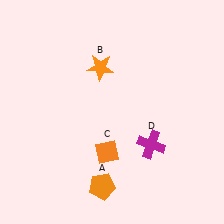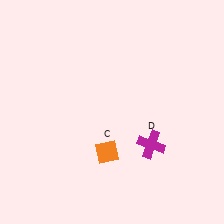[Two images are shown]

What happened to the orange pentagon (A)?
The orange pentagon (A) was removed in Image 2. It was in the bottom-left area of Image 1.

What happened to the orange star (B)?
The orange star (B) was removed in Image 2. It was in the top-left area of Image 1.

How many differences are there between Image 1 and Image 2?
There are 2 differences between the two images.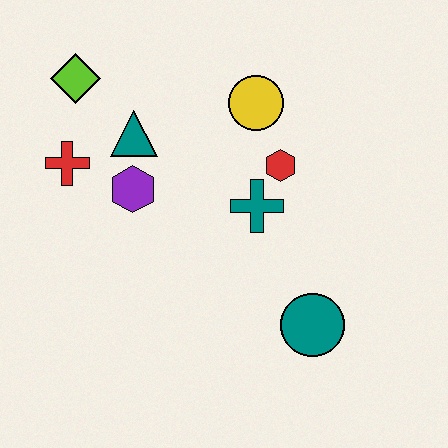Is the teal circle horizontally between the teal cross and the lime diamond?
No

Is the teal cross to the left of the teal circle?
Yes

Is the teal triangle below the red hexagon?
No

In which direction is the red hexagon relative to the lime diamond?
The red hexagon is to the right of the lime diamond.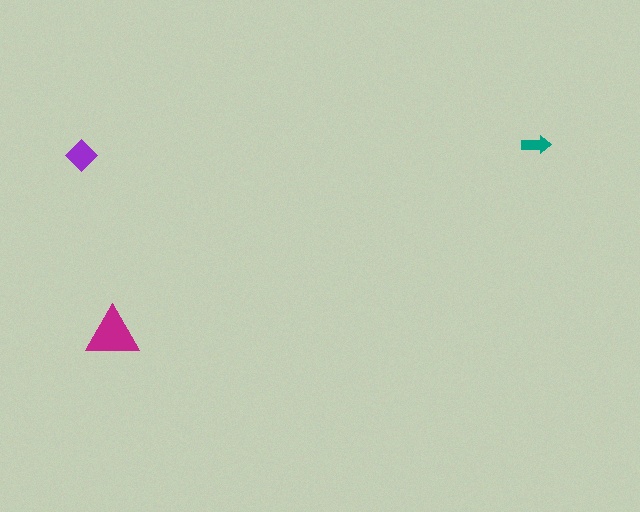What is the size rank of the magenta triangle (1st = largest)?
1st.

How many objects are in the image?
There are 3 objects in the image.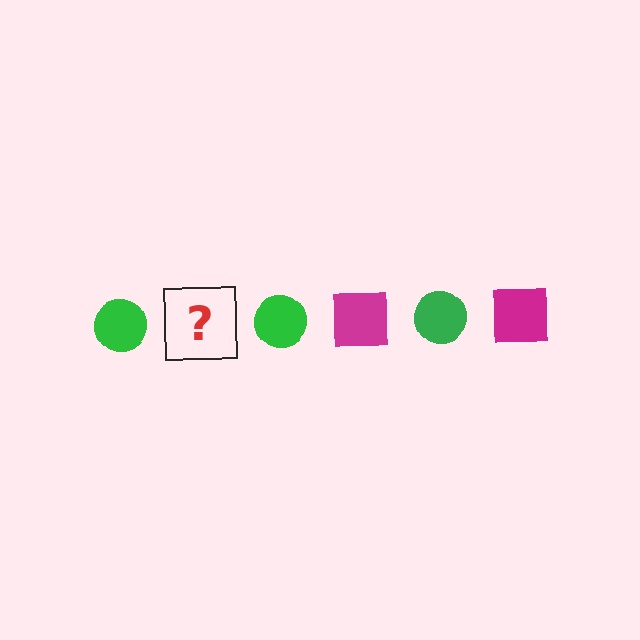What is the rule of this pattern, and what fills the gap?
The rule is that the pattern alternates between green circle and magenta square. The gap should be filled with a magenta square.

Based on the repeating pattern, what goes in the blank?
The blank should be a magenta square.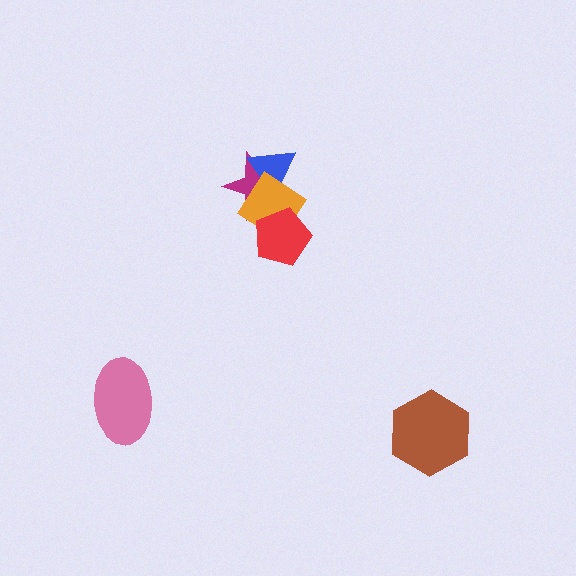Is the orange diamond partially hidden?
Yes, it is partially covered by another shape.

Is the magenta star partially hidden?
Yes, it is partially covered by another shape.